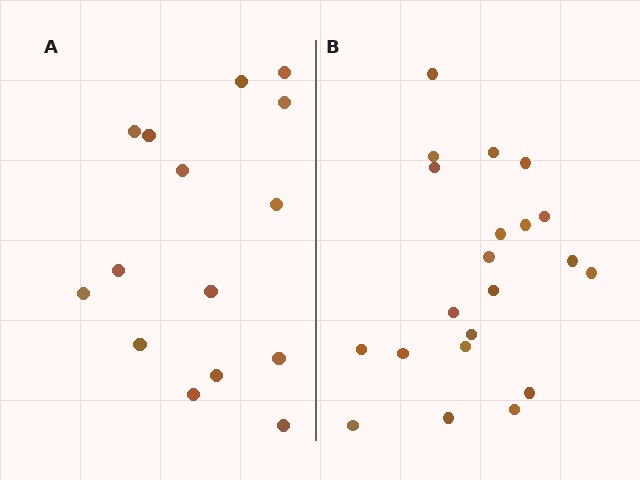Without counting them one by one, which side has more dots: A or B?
Region B (the right region) has more dots.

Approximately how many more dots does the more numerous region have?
Region B has about 6 more dots than region A.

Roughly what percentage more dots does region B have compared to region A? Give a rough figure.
About 40% more.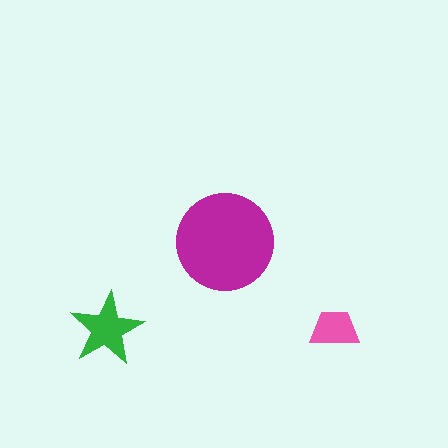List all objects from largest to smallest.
The magenta circle, the green star, the pink trapezoid.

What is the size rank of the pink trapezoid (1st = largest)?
3rd.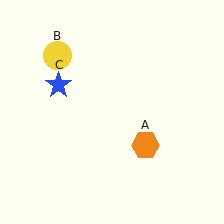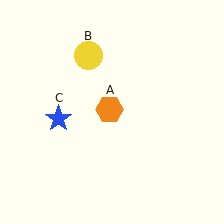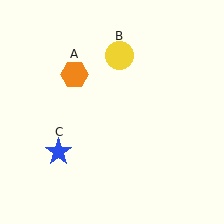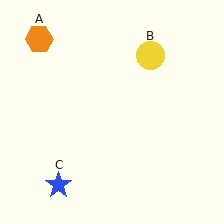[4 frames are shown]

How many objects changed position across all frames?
3 objects changed position: orange hexagon (object A), yellow circle (object B), blue star (object C).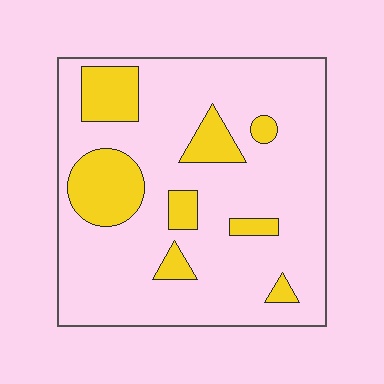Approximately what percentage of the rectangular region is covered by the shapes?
Approximately 20%.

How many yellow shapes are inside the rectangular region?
8.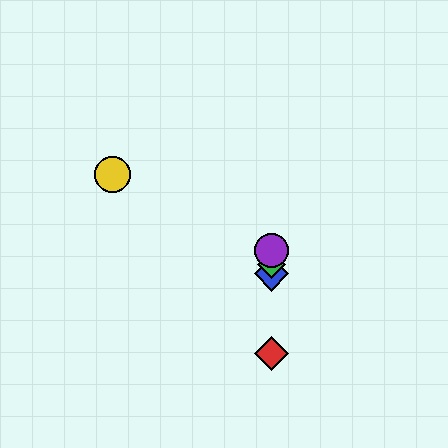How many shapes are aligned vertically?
4 shapes (the red diamond, the blue diamond, the green diamond, the purple circle) are aligned vertically.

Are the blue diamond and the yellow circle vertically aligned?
No, the blue diamond is at x≈271 and the yellow circle is at x≈113.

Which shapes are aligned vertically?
The red diamond, the blue diamond, the green diamond, the purple circle are aligned vertically.